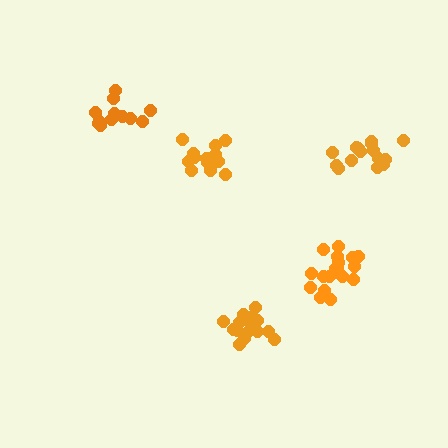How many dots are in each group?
Group 1: 12 dots, Group 2: 15 dots, Group 3: 15 dots, Group 4: 14 dots, Group 5: 18 dots (74 total).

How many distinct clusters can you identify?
There are 5 distinct clusters.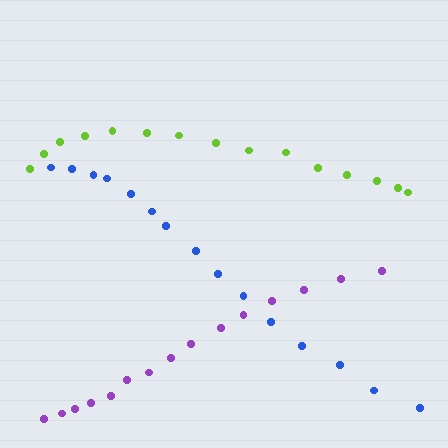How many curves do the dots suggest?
There are 3 distinct paths.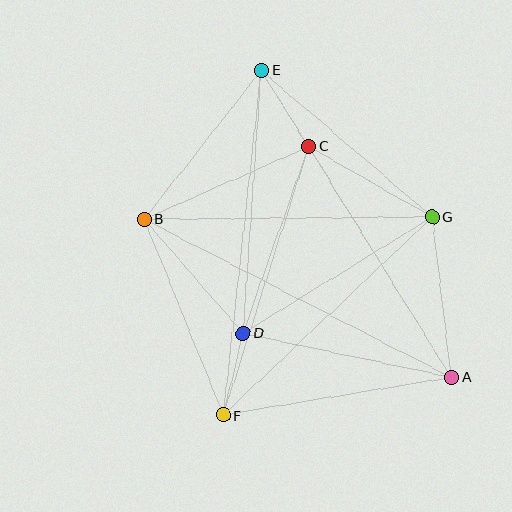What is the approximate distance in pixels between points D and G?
The distance between D and G is approximately 222 pixels.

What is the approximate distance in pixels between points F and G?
The distance between F and G is approximately 288 pixels.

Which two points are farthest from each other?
Points A and E are farthest from each other.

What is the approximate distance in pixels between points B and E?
The distance between B and E is approximately 189 pixels.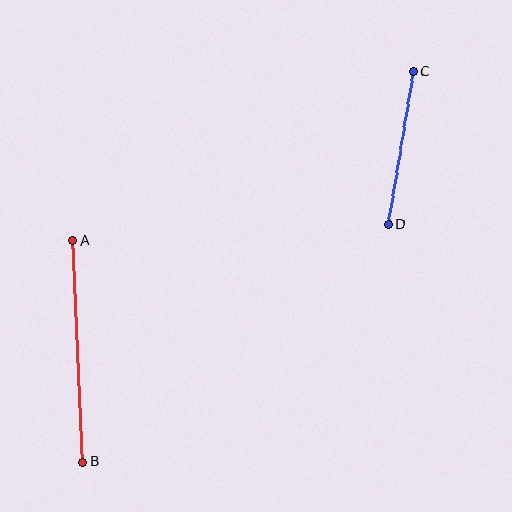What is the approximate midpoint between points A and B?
The midpoint is at approximately (78, 351) pixels.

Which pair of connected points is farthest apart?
Points A and B are farthest apart.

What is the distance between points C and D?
The distance is approximately 155 pixels.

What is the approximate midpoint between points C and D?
The midpoint is at approximately (401, 148) pixels.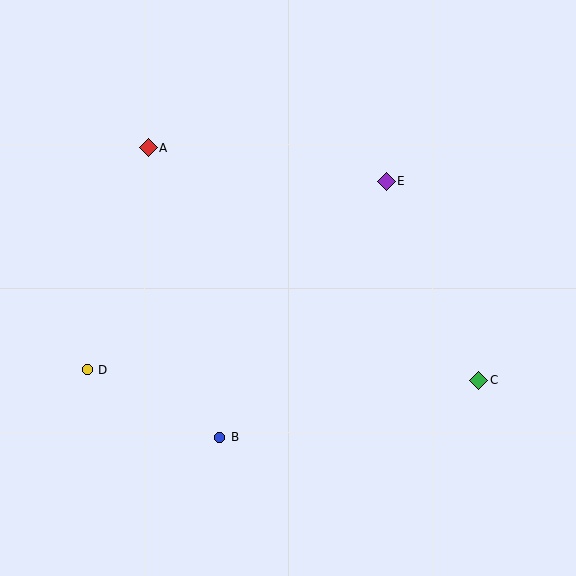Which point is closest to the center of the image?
Point E at (386, 181) is closest to the center.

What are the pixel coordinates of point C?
Point C is at (479, 380).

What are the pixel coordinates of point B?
Point B is at (220, 437).